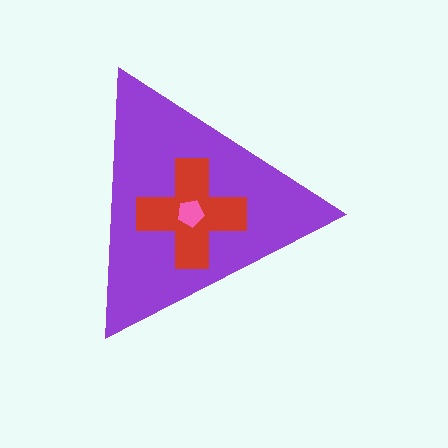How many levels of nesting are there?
3.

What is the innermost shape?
The pink pentagon.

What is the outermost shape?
The purple triangle.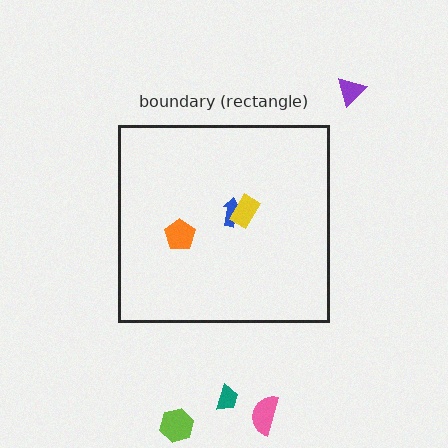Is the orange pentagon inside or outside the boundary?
Inside.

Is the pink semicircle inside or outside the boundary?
Outside.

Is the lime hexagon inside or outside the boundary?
Outside.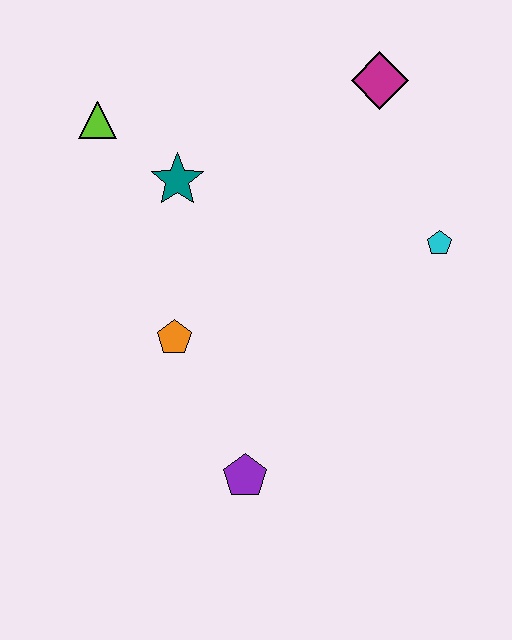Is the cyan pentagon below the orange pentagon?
No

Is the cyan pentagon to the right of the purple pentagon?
Yes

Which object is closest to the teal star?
The lime triangle is closest to the teal star.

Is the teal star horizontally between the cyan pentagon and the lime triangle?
Yes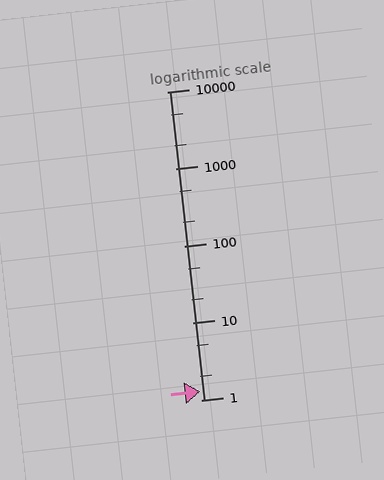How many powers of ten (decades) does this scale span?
The scale spans 4 decades, from 1 to 10000.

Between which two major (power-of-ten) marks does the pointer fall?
The pointer is between 1 and 10.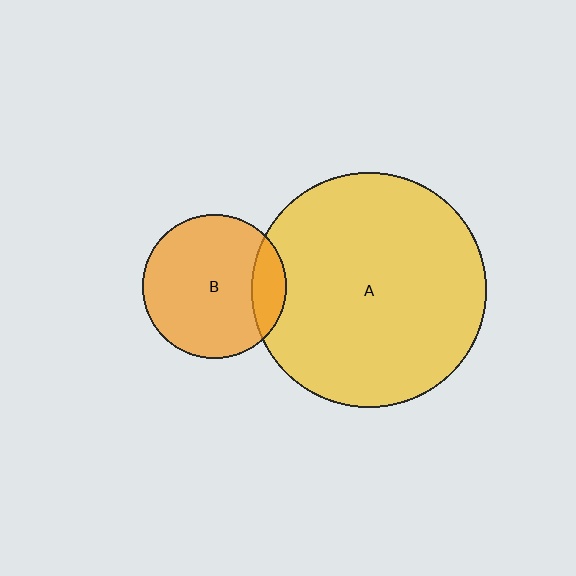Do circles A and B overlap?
Yes.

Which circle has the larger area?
Circle A (yellow).